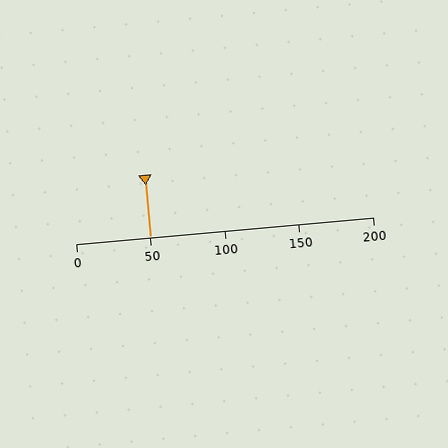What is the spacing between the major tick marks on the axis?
The major ticks are spaced 50 apart.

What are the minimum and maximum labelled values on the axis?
The axis runs from 0 to 200.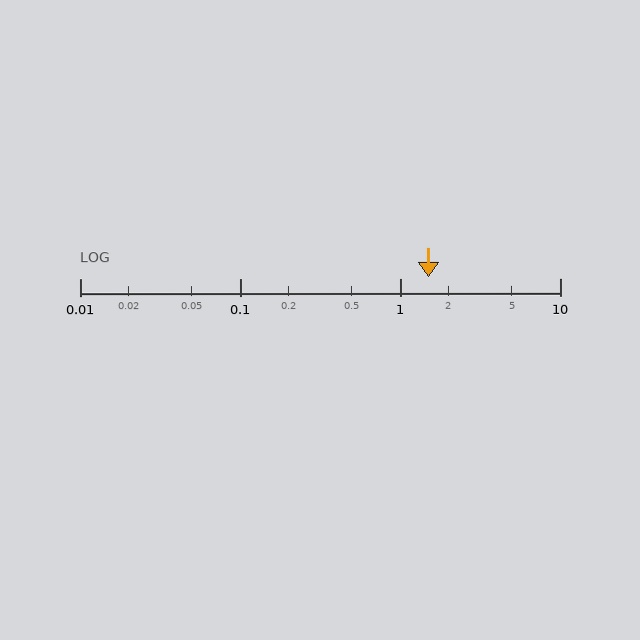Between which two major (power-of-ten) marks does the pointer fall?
The pointer is between 1 and 10.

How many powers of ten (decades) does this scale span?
The scale spans 3 decades, from 0.01 to 10.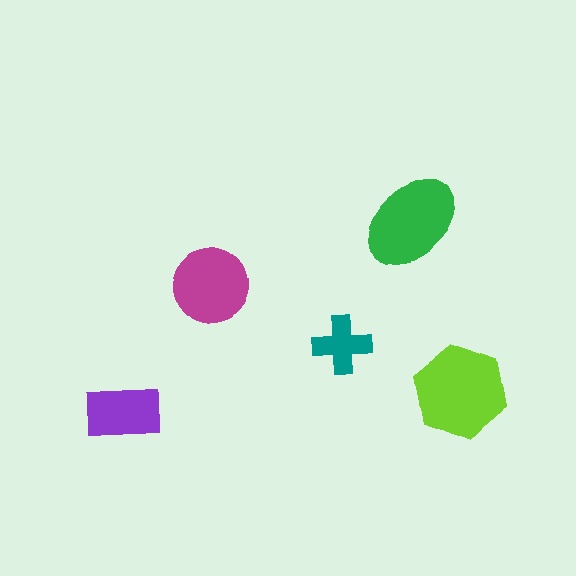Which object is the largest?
The lime hexagon.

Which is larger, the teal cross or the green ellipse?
The green ellipse.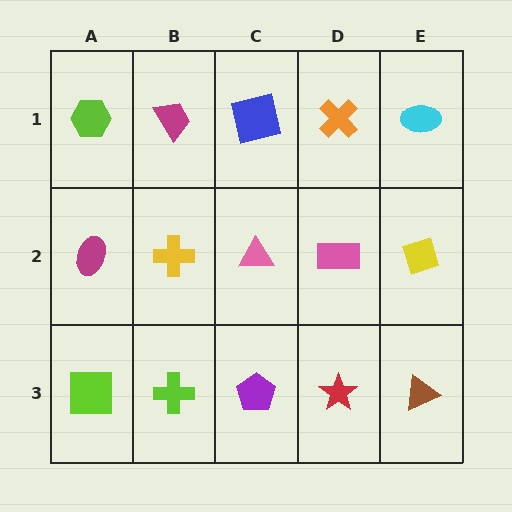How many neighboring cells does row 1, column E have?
2.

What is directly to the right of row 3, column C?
A red star.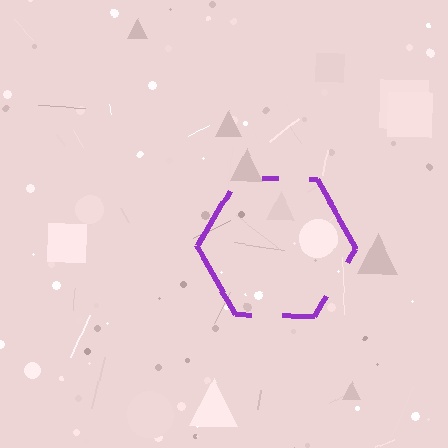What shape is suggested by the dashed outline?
The dashed outline suggests a hexagon.